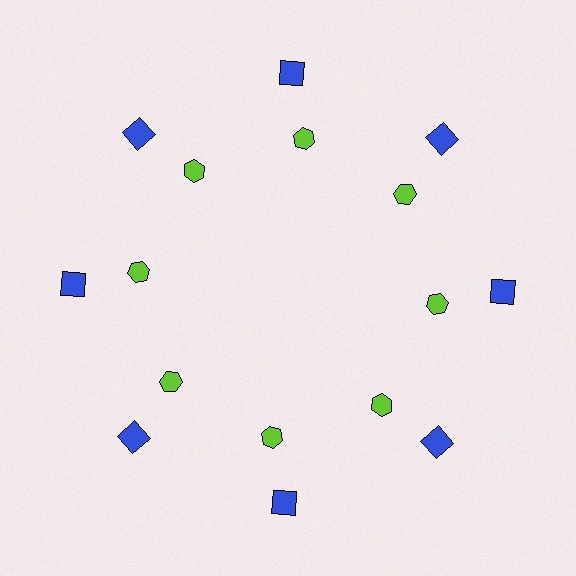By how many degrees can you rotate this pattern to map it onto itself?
The pattern maps onto itself every 45 degrees of rotation.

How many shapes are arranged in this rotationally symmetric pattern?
There are 16 shapes, arranged in 8 groups of 2.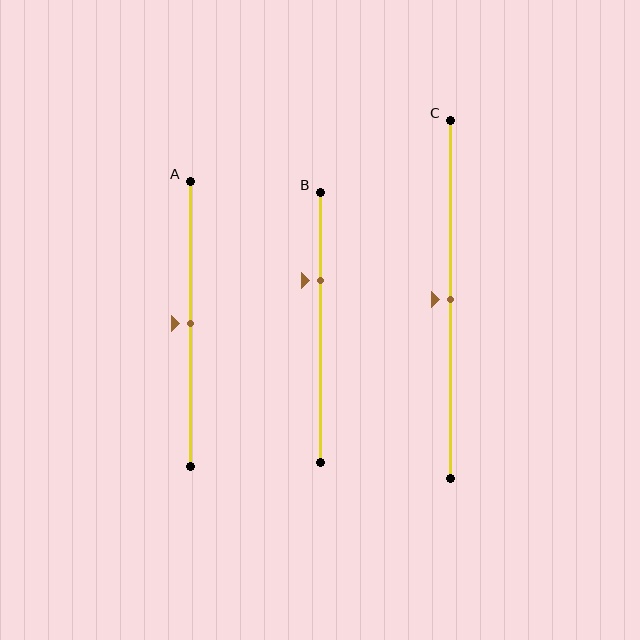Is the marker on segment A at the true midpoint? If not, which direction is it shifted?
Yes, the marker on segment A is at the true midpoint.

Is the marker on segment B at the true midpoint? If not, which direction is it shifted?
No, the marker on segment B is shifted upward by about 17% of the segment length.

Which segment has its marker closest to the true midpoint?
Segment A has its marker closest to the true midpoint.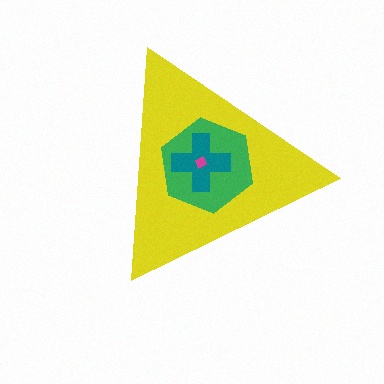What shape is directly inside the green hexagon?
The teal cross.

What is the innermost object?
The magenta diamond.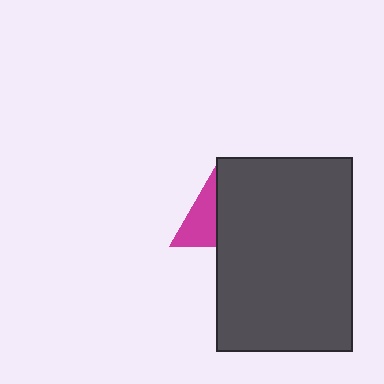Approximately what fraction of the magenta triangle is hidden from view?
Roughly 56% of the magenta triangle is hidden behind the dark gray rectangle.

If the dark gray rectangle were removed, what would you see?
You would see the complete magenta triangle.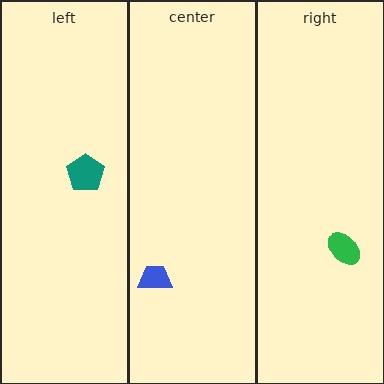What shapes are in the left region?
The teal pentagon.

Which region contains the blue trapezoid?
The center region.